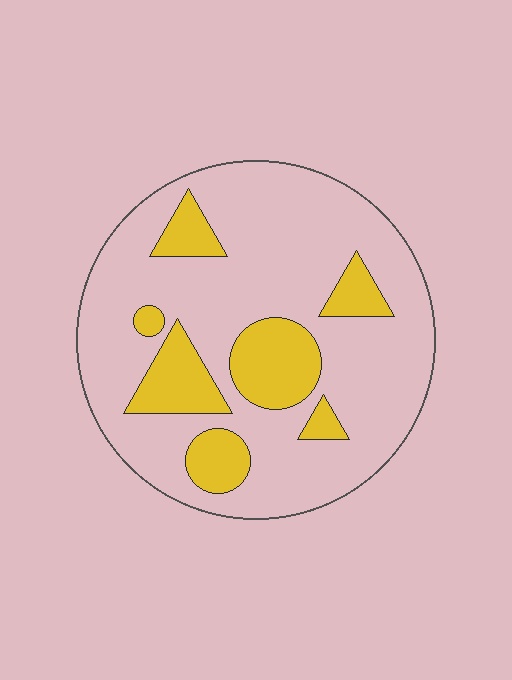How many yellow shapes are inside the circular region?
7.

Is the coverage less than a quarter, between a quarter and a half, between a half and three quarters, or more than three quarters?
Less than a quarter.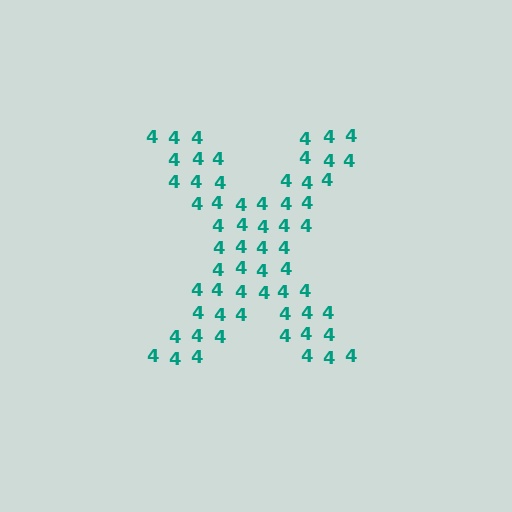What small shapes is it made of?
It is made of small digit 4's.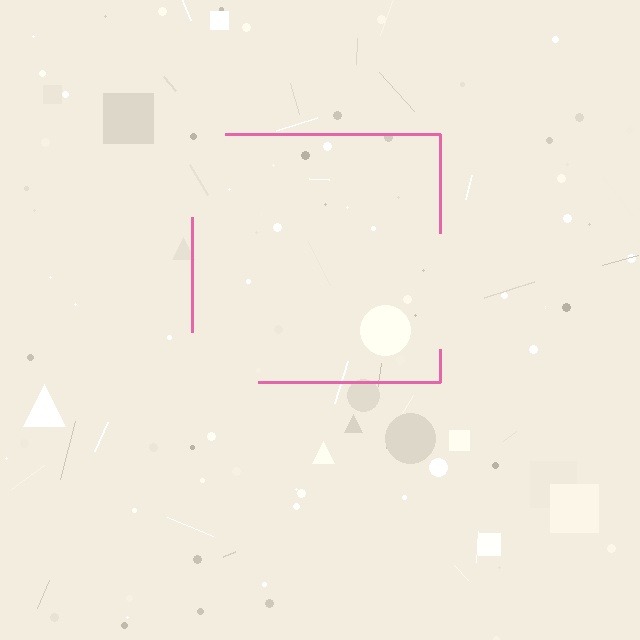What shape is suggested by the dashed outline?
The dashed outline suggests a square.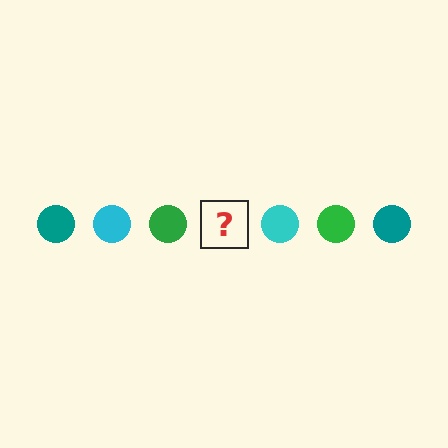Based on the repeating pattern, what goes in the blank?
The blank should be a teal circle.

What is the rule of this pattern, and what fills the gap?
The rule is that the pattern cycles through teal, cyan, green circles. The gap should be filled with a teal circle.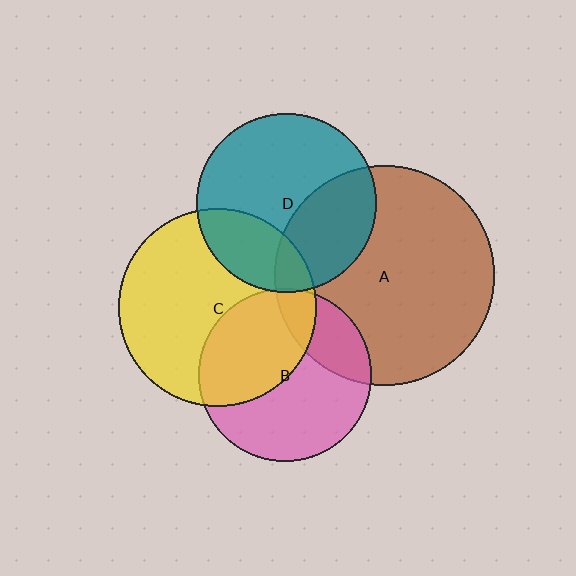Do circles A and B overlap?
Yes.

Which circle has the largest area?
Circle A (brown).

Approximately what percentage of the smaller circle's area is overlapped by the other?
Approximately 20%.